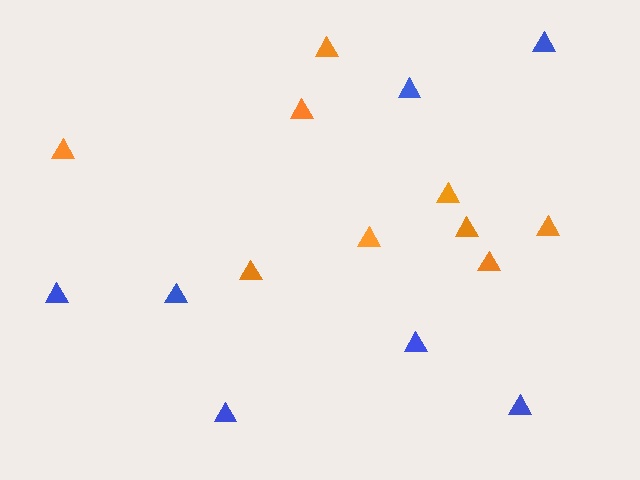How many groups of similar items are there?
There are 2 groups: one group of orange triangles (9) and one group of blue triangles (7).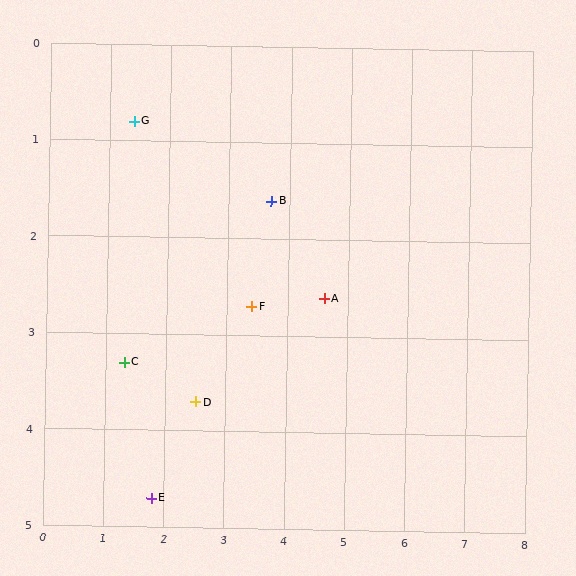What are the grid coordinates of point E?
Point E is at approximately (1.8, 4.7).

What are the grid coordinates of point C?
Point C is at approximately (1.3, 3.3).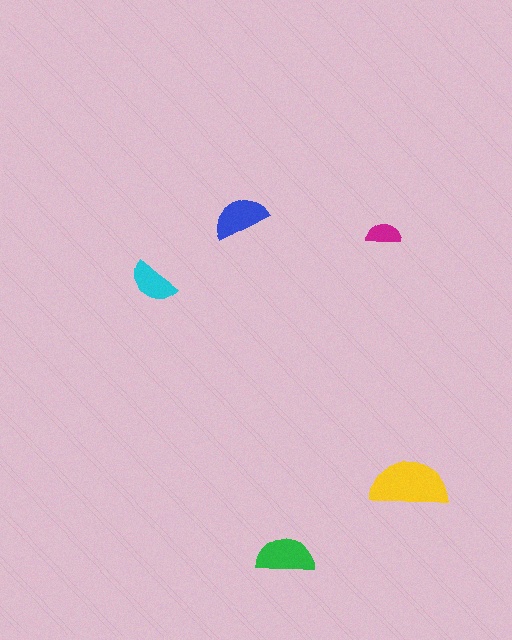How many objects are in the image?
There are 5 objects in the image.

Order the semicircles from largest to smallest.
the yellow one, the green one, the blue one, the cyan one, the magenta one.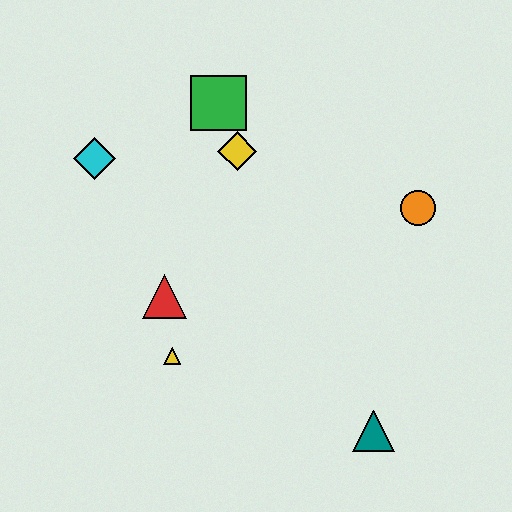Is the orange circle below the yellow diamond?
Yes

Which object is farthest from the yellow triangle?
The orange circle is farthest from the yellow triangle.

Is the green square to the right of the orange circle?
No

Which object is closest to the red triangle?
The yellow triangle is closest to the red triangle.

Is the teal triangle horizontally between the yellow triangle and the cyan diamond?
No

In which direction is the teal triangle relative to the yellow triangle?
The teal triangle is to the right of the yellow triangle.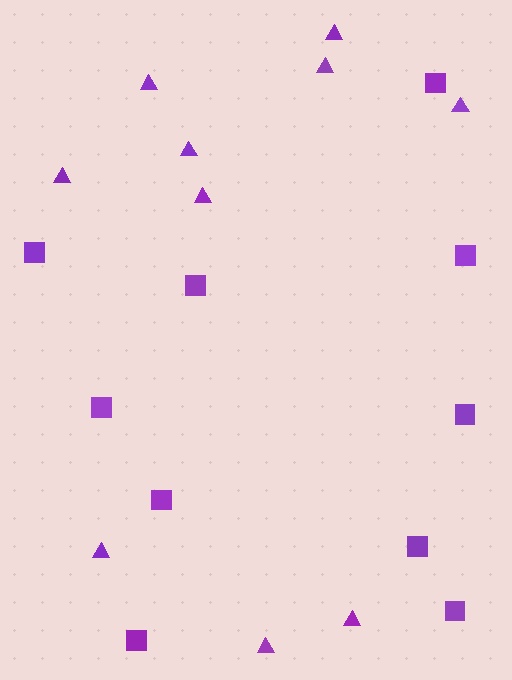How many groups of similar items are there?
There are 2 groups: one group of triangles (10) and one group of squares (10).